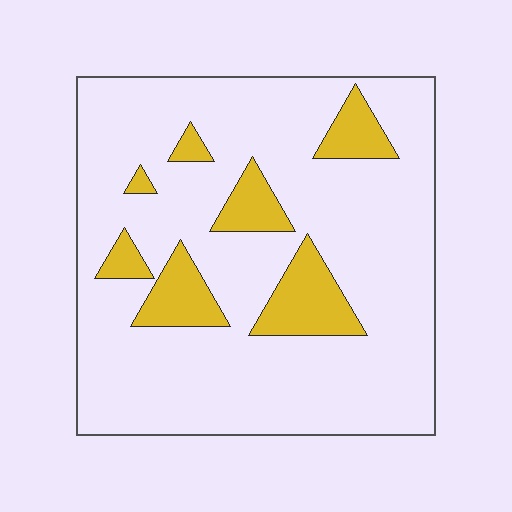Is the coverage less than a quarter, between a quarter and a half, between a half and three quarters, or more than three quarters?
Less than a quarter.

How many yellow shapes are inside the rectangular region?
7.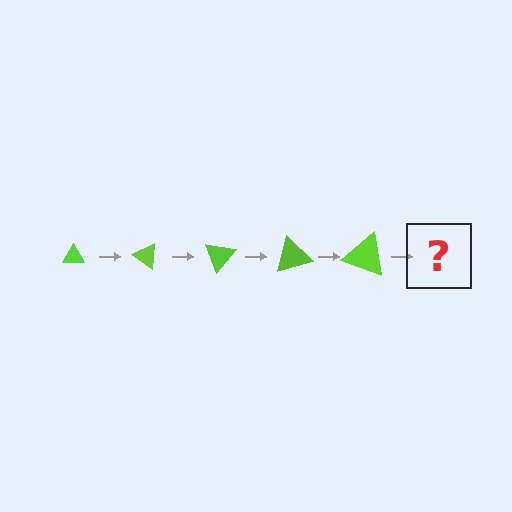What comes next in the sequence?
The next element should be a triangle, larger than the previous one and rotated 175 degrees from the start.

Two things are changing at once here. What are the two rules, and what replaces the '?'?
The two rules are that the triangle grows larger each step and it rotates 35 degrees each step. The '?' should be a triangle, larger than the previous one and rotated 175 degrees from the start.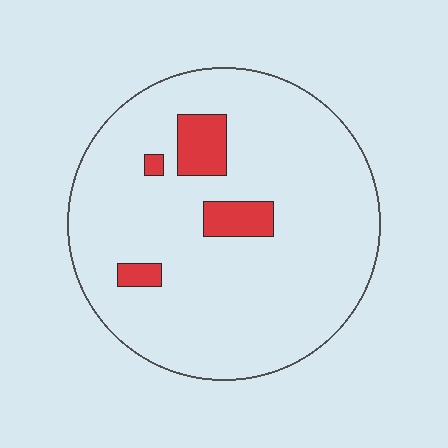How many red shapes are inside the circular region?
4.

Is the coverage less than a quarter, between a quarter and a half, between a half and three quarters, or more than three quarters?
Less than a quarter.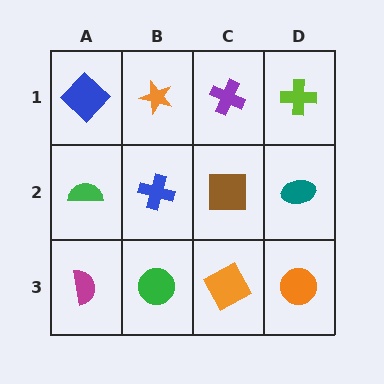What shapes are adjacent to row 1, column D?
A teal ellipse (row 2, column D), a purple cross (row 1, column C).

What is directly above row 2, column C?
A purple cross.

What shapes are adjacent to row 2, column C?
A purple cross (row 1, column C), an orange square (row 3, column C), a blue cross (row 2, column B), a teal ellipse (row 2, column D).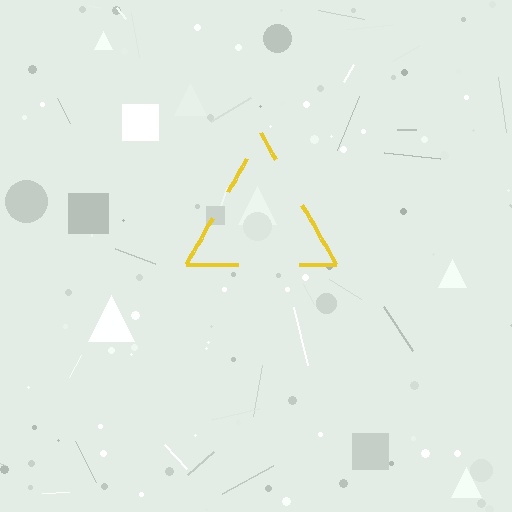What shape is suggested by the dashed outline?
The dashed outline suggests a triangle.